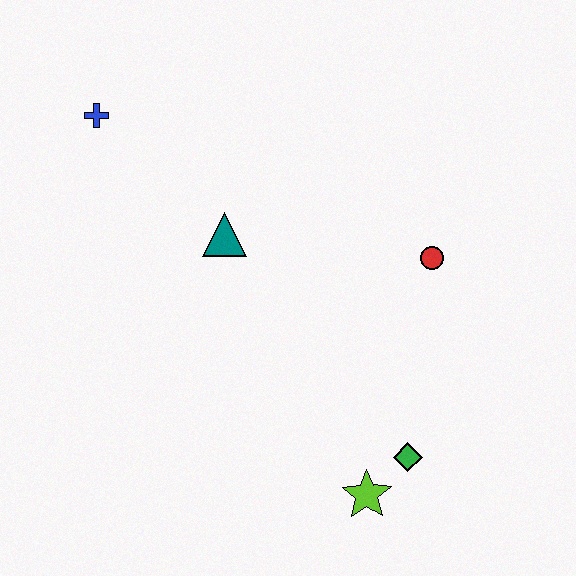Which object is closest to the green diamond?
The lime star is closest to the green diamond.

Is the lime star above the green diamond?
No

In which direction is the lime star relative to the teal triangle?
The lime star is below the teal triangle.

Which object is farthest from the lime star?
The blue cross is farthest from the lime star.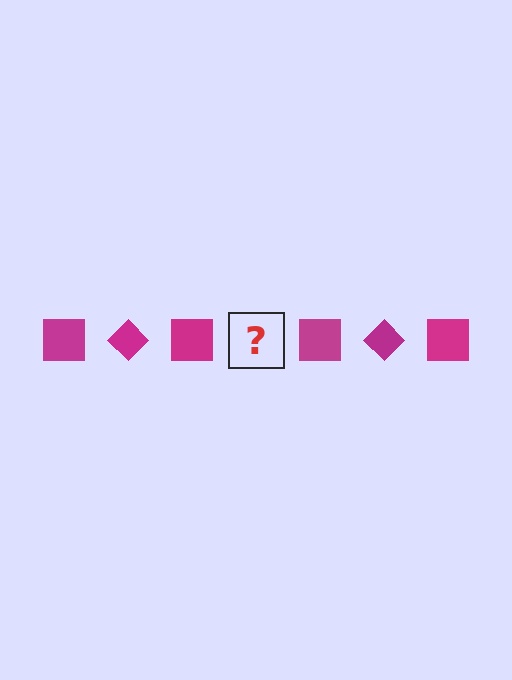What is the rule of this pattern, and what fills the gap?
The rule is that the pattern cycles through square, diamond shapes in magenta. The gap should be filled with a magenta diamond.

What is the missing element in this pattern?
The missing element is a magenta diamond.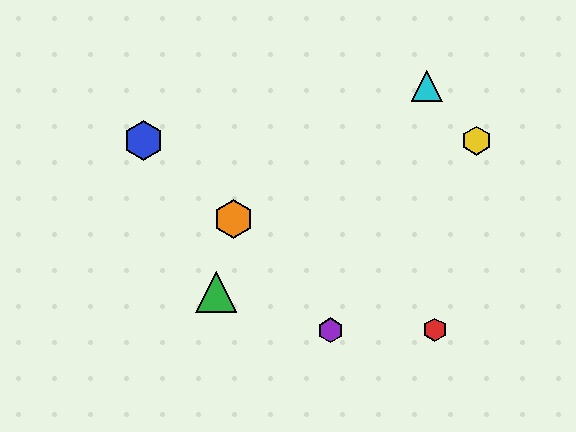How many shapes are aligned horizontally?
2 shapes (the blue hexagon, the yellow hexagon) are aligned horizontally.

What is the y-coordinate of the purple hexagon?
The purple hexagon is at y≈330.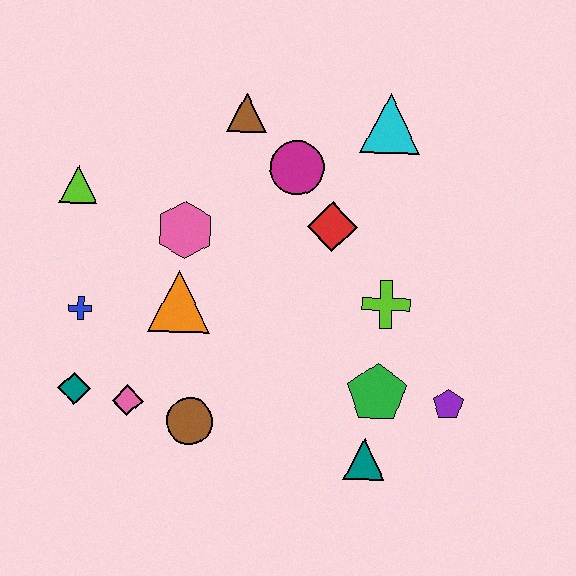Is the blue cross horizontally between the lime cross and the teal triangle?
No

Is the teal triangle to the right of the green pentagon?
No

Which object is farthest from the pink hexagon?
The purple pentagon is farthest from the pink hexagon.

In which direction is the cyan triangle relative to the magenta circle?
The cyan triangle is to the right of the magenta circle.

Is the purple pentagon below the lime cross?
Yes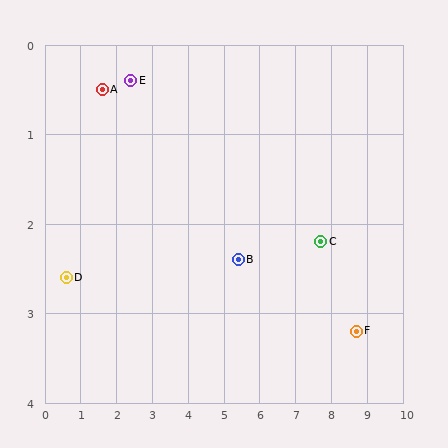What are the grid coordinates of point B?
Point B is at approximately (5.4, 2.4).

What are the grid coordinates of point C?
Point C is at approximately (7.7, 2.2).